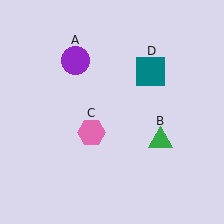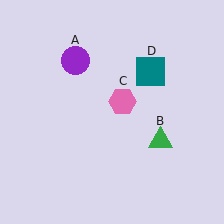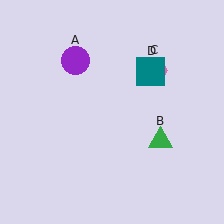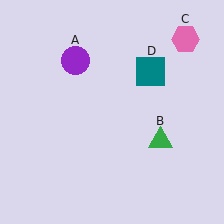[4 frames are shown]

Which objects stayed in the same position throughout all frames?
Purple circle (object A) and green triangle (object B) and teal square (object D) remained stationary.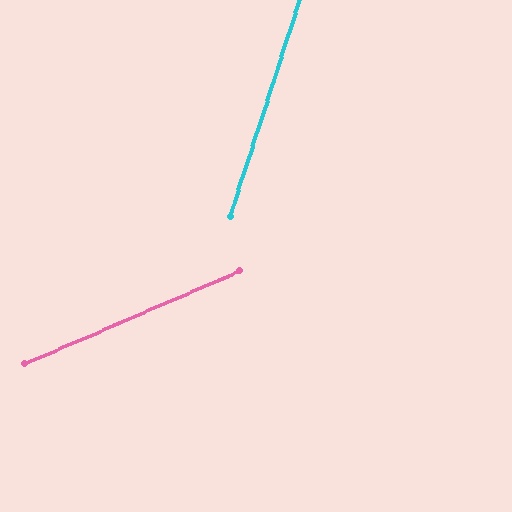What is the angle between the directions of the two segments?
Approximately 49 degrees.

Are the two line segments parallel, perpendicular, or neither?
Neither parallel nor perpendicular — they differ by about 49°.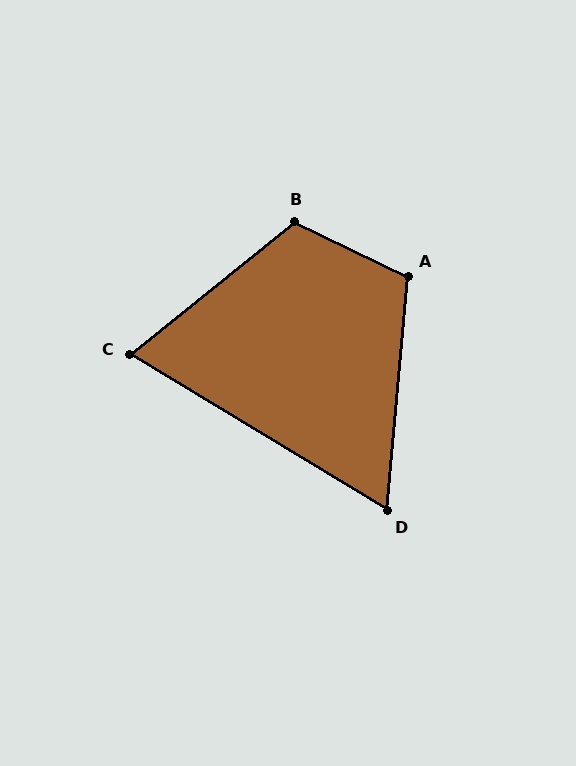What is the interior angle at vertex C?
Approximately 70 degrees (acute).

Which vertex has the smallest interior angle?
D, at approximately 64 degrees.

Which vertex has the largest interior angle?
B, at approximately 116 degrees.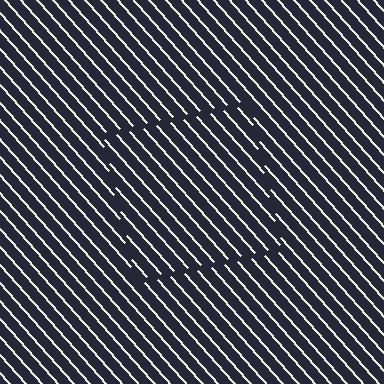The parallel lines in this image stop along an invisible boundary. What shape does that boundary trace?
An illusory square. The interior of the shape contains the same grating, shifted by half a period — the contour is defined by the phase discontinuity where line-ends from the inner and outer gratings abut.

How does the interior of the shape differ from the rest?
The interior of the shape contains the same grating, shifted by half a period — the contour is defined by the phase discontinuity where line-ends from the inner and outer gratings abut.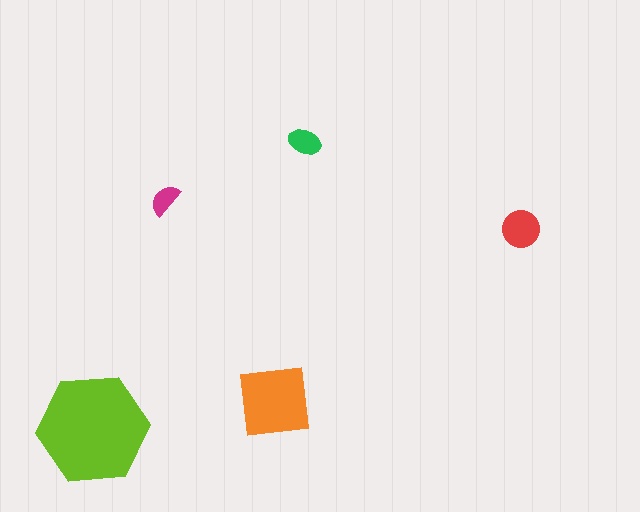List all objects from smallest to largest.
The magenta semicircle, the green ellipse, the red circle, the orange square, the lime hexagon.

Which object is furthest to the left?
The lime hexagon is leftmost.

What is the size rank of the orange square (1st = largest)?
2nd.